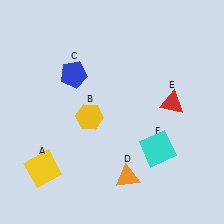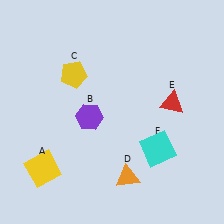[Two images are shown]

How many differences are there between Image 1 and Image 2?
There are 2 differences between the two images.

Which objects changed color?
B changed from yellow to purple. C changed from blue to yellow.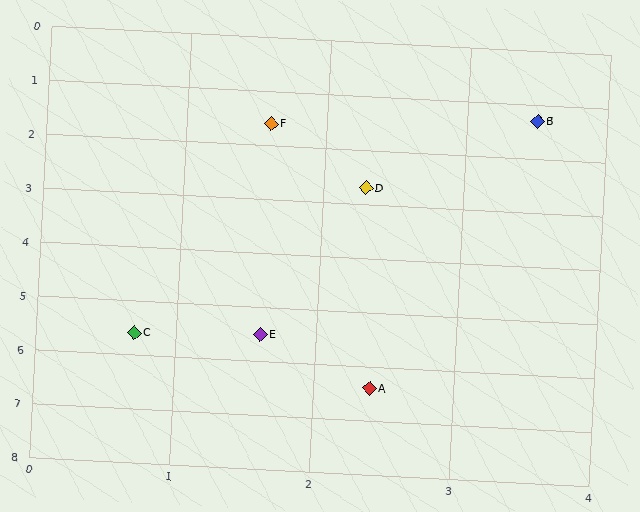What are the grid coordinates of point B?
Point B is at approximately (3.5, 1.3).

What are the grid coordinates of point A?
Point A is at approximately (2.4, 6.4).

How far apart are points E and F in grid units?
Points E and F are about 3.9 grid units apart.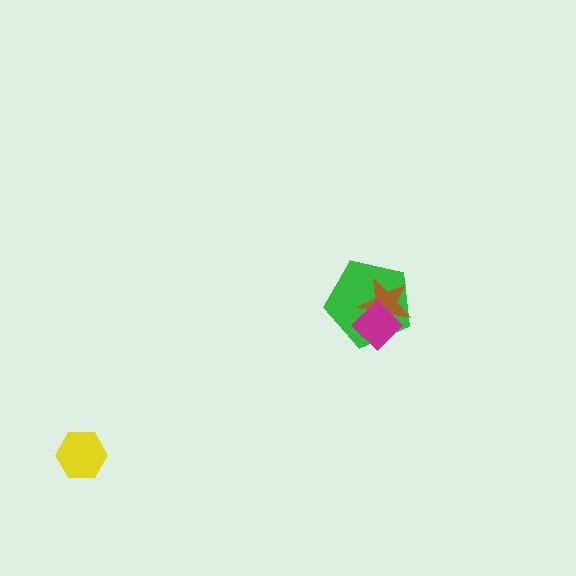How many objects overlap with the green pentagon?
2 objects overlap with the green pentagon.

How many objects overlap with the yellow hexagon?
0 objects overlap with the yellow hexagon.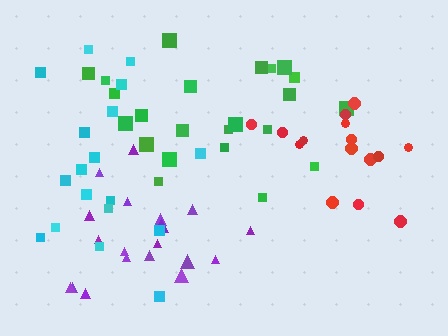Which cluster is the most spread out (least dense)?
Cyan.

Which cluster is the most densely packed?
Purple.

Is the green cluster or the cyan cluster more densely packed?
Green.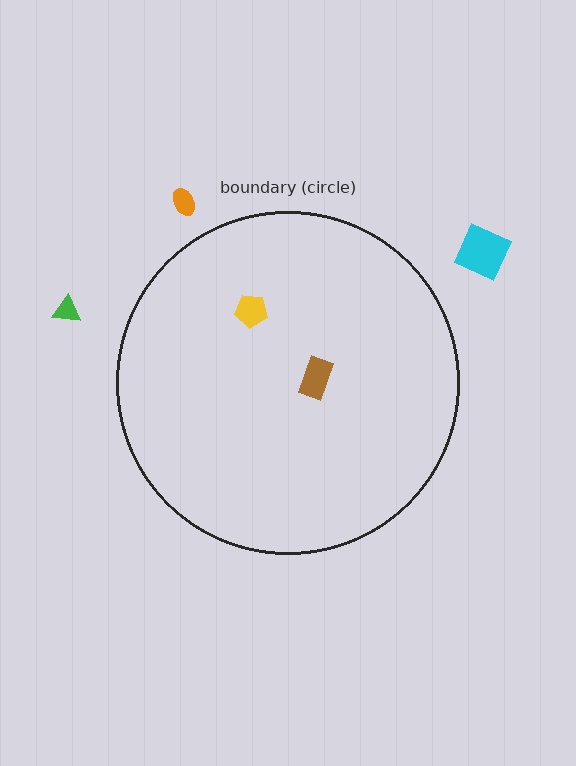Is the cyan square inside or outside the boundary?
Outside.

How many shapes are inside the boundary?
2 inside, 3 outside.